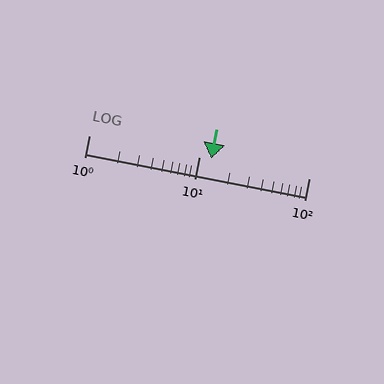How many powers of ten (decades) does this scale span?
The scale spans 2 decades, from 1 to 100.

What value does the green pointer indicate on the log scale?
The pointer indicates approximately 13.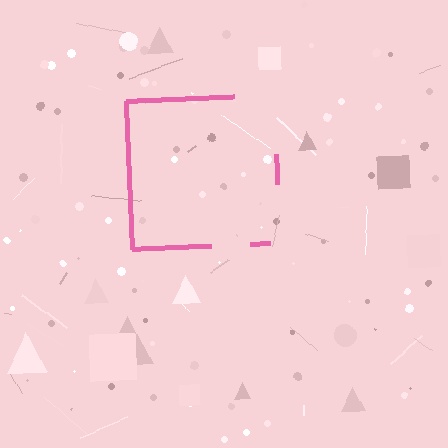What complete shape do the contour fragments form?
The contour fragments form a square.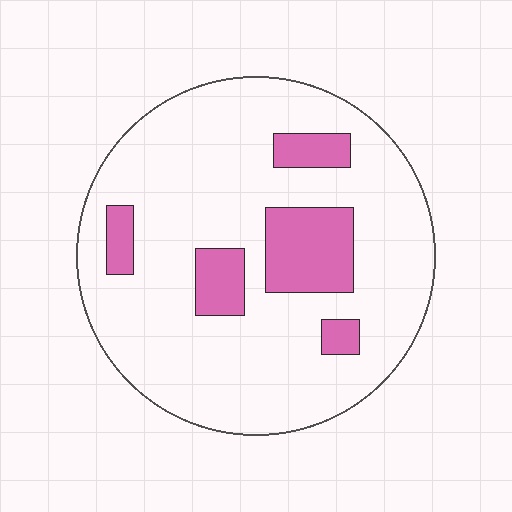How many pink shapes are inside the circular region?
5.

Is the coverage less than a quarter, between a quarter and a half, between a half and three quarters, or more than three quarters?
Less than a quarter.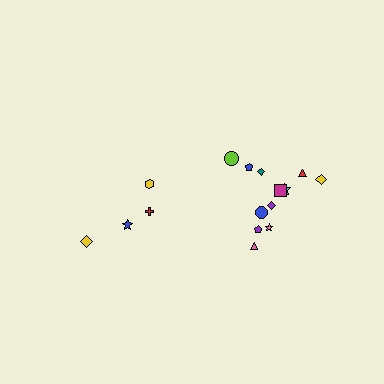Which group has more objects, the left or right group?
The right group.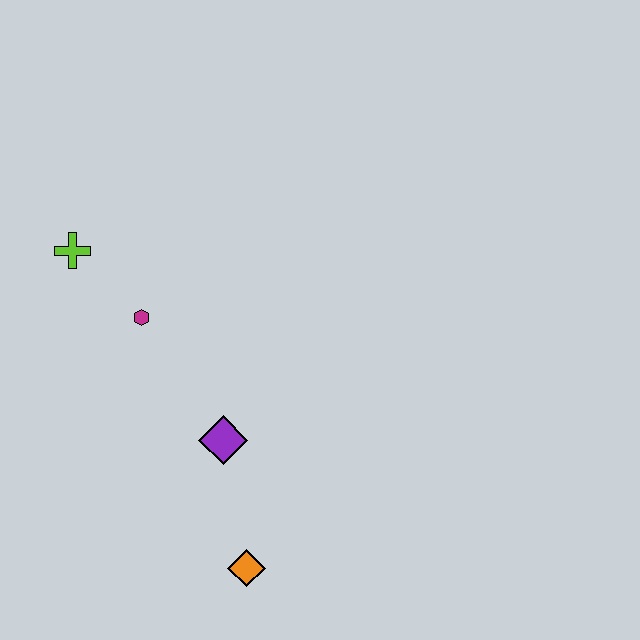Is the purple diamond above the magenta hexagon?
No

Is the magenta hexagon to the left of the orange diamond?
Yes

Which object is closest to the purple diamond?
The orange diamond is closest to the purple diamond.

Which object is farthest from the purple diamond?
The lime cross is farthest from the purple diamond.